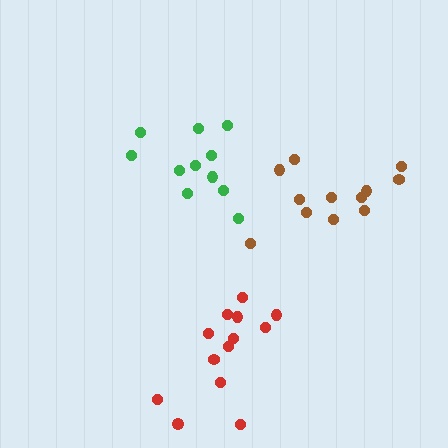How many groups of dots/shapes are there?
There are 3 groups.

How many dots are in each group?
Group 1: 11 dots, Group 2: 12 dots, Group 3: 13 dots (36 total).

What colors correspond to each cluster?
The clusters are colored: green, brown, red.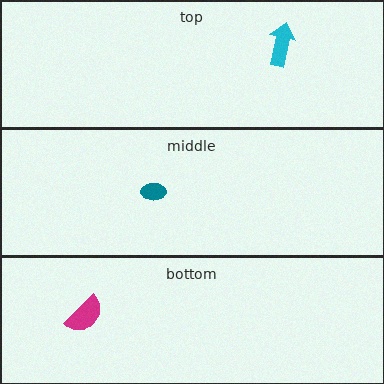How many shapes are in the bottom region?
1.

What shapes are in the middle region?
The teal ellipse.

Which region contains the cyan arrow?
The top region.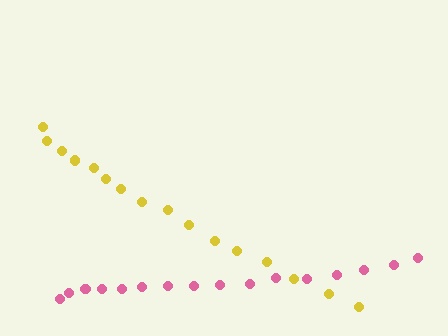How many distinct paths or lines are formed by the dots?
There are 2 distinct paths.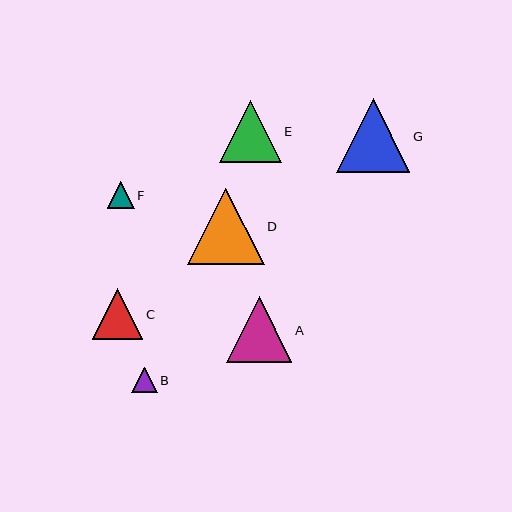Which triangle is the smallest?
Triangle B is the smallest with a size of approximately 26 pixels.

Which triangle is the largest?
Triangle D is the largest with a size of approximately 77 pixels.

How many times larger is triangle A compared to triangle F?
Triangle A is approximately 2.4 times the size of triangle F.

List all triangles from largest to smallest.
From largest to smallest: D, G, A, E, C, F, B.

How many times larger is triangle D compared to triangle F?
Triangle D is approximately 2.9 times the size of triangle F.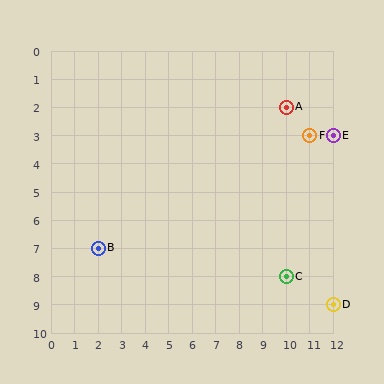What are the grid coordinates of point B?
Point B is at grid coordinates (2, 7).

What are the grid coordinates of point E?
Point E is at grid coordinates (12, 3).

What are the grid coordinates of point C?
Point C is at grid coordinates (10, 8).